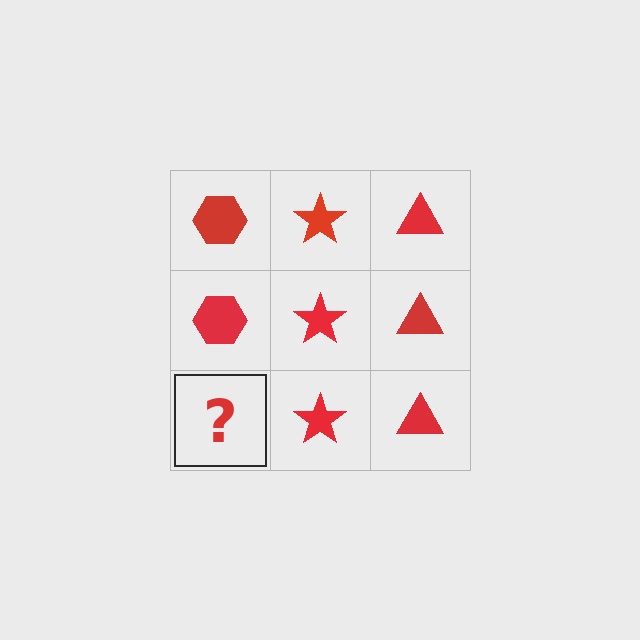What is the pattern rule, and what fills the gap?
The rule is that each column has a consistent shape. The gap should be filled with a red hexagon.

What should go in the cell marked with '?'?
The missing cell should contain a red hexagon.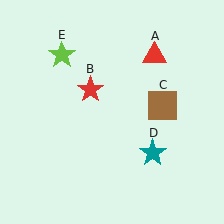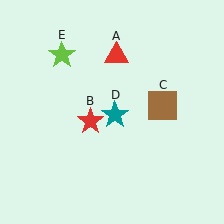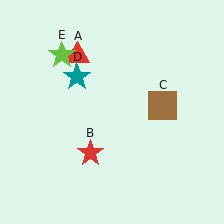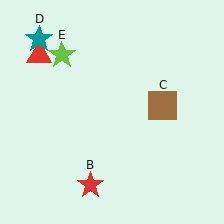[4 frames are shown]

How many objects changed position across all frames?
3 objects changed position: red triangle (object A), red star (object B), teal star (object D).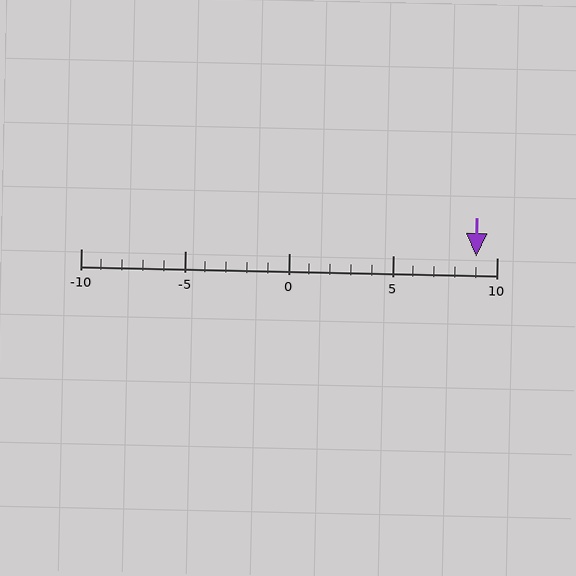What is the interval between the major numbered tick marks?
The major tick marks are spaced 5 units apart.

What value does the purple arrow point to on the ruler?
The purple arrow points to approximately 9.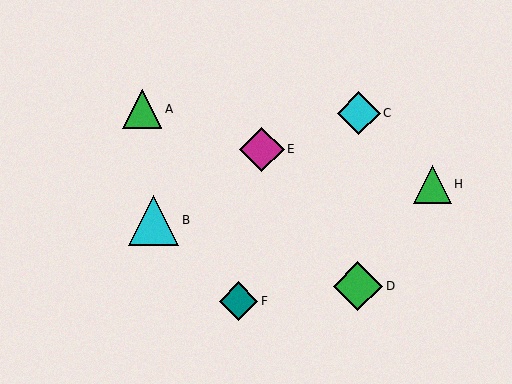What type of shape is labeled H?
Shape H is a green triangle.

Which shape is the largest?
The cyan triangle (labeled B) is the largest.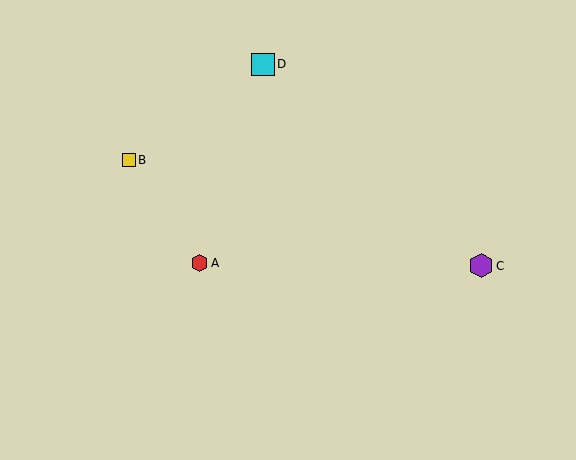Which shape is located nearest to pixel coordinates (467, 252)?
The purple hexagon (labeled C) at (481, 266) is nearest to that location.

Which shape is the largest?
The purple hexagon (labeled C) is the largest.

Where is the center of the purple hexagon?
The center of the purple hexagon is at (481, 266).